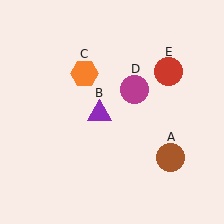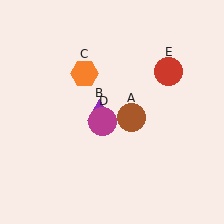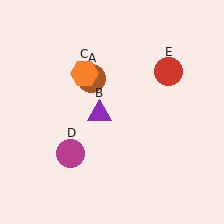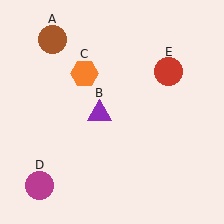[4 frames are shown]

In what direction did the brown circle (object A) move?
The brown circle (object A) moved up and to the left.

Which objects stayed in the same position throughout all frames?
Purple triangle (object B) and orange hexagon (object C) and red circle (object E) remained stationary.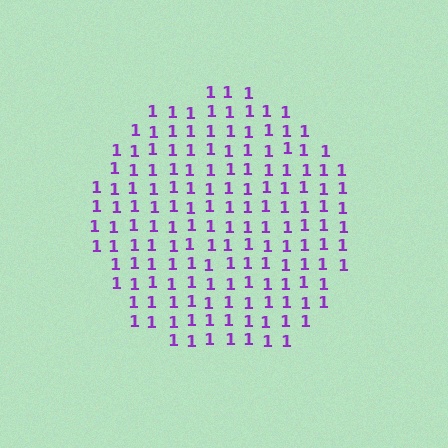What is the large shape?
The large shape is a circle.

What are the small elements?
The small elements are digit 1's.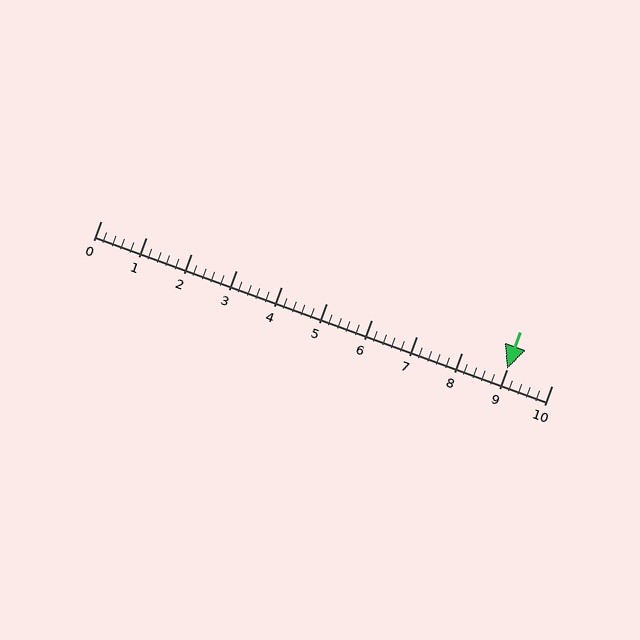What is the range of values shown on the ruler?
The ruler shows values from 0 to 10.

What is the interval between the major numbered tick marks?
The major tick marks are spaced 1 units apart.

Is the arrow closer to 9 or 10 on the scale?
The arrow is closer to 9.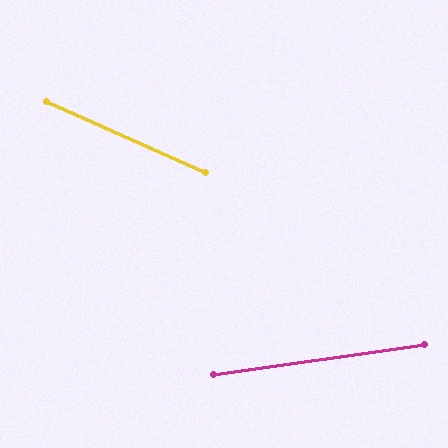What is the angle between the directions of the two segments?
Approximately 32 degrees.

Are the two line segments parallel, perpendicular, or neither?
Neither parallel nor perpendicular — they differ by about 32°.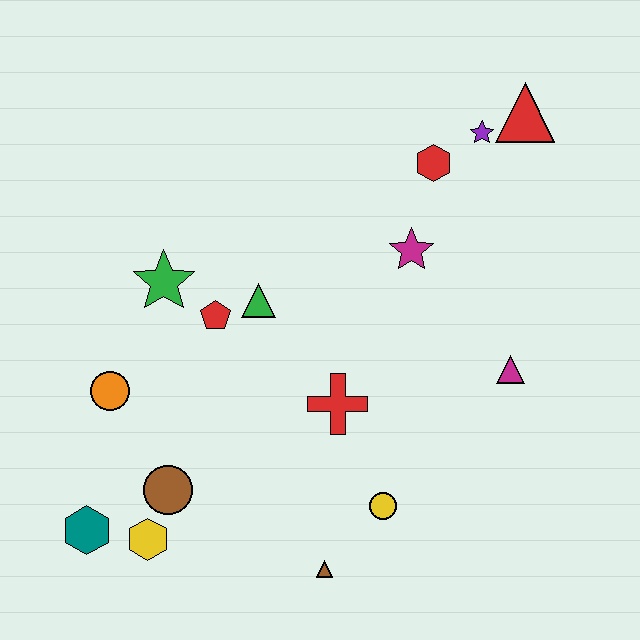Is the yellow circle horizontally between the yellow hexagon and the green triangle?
No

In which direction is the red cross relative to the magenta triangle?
The red cross is to the left of the magenta triangle.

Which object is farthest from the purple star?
The teal hexagon is farthest from the purple star.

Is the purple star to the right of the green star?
Yes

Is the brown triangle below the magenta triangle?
Yes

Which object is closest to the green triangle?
The red pentagon is closest to the green triangle.